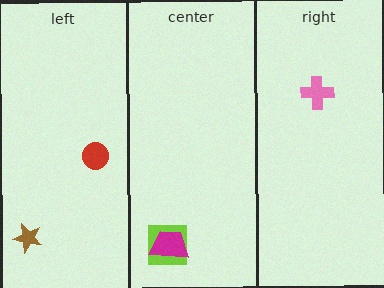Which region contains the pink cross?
The right region.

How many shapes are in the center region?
2.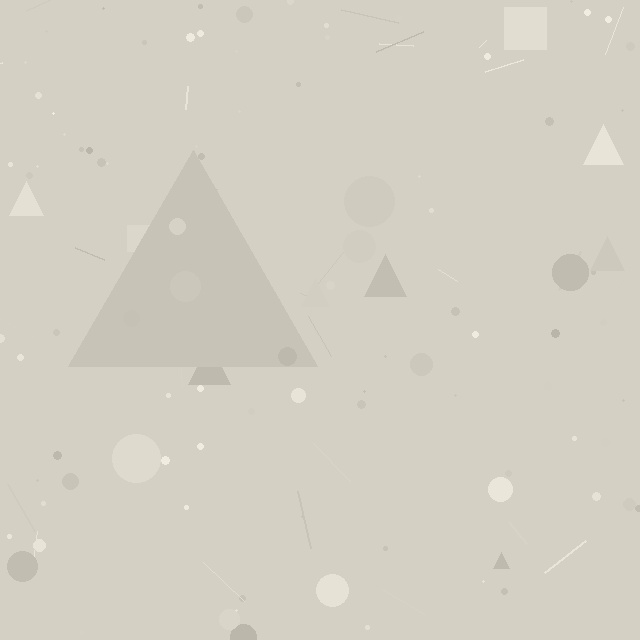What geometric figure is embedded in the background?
A triangle is embedded in the background.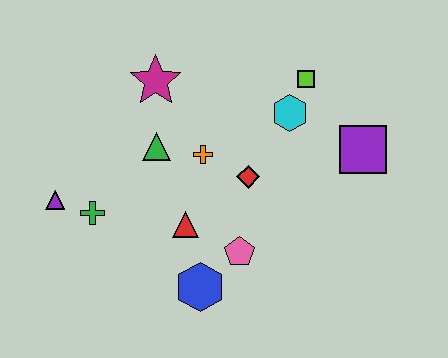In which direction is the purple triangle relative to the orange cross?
The purple triangle is to the left of the orange cross.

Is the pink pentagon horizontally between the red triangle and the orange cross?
No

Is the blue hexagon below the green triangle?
Yes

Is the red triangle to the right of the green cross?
Yes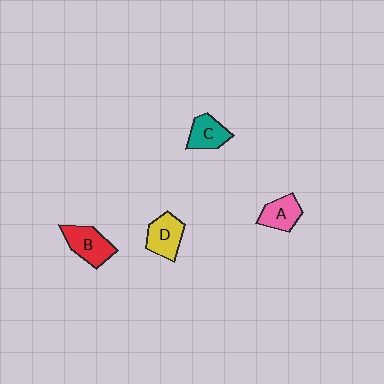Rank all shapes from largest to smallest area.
From largest to smallest: B (red), D (yellow), C (teal), A (pink).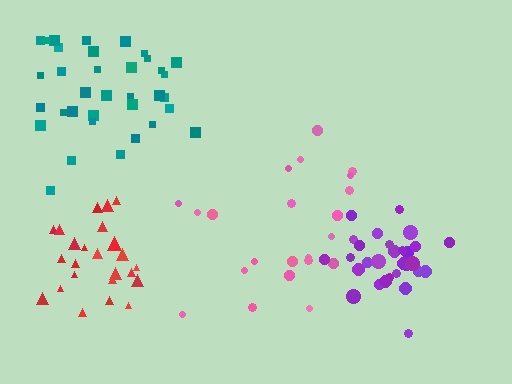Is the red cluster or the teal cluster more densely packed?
Red.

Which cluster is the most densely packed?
Purple.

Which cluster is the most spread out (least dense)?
Pink.